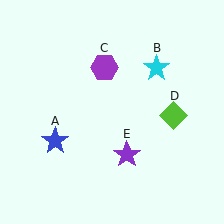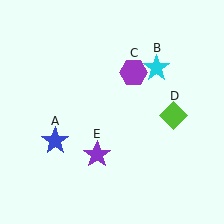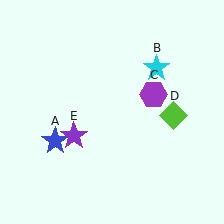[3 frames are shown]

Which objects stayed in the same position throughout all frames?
Blue star (object A) and cyan star (object B) and lime diamond (object D) remained stationary.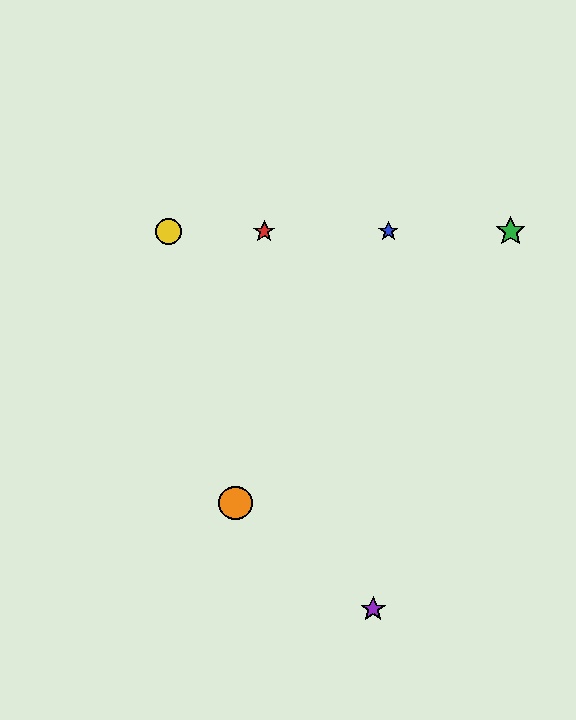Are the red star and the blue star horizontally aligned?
Yes, both are at y≈231.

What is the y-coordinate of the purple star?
The purple star is at y≈609.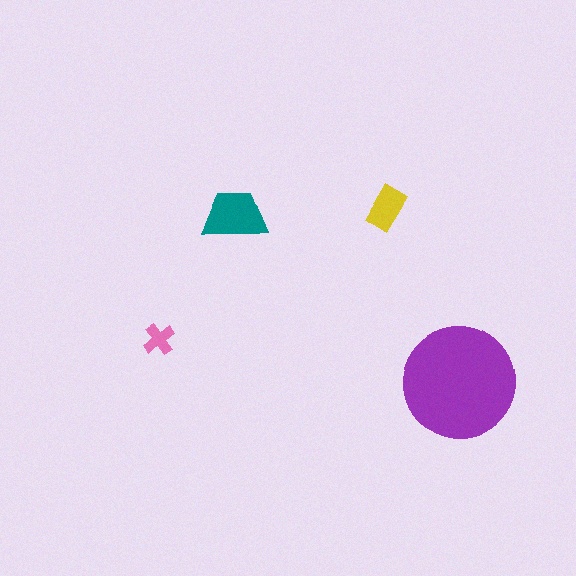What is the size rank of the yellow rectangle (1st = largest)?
3rd.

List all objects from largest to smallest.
The purple circle, the teal trapezoid, the yellow rectangle, the pink cross.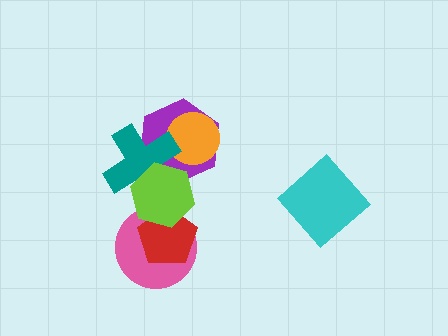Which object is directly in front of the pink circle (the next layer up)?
The red pentagon is directly in front of the pink circle.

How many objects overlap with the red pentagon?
2 objects overlap with the red pentagon.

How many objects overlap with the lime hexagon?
4 objects overlap with the lime hexagon.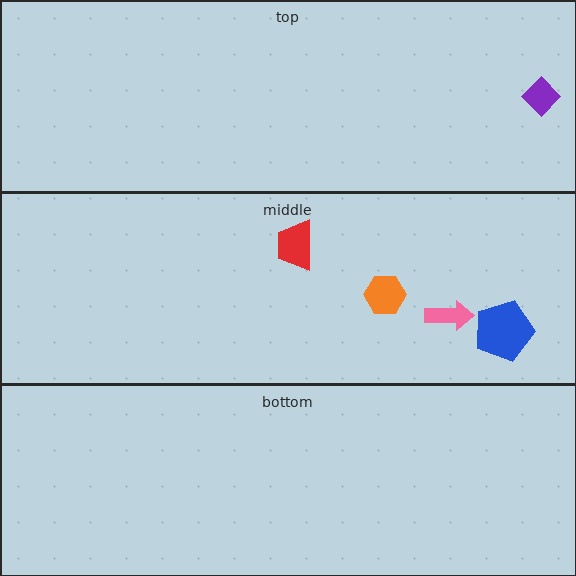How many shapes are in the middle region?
4.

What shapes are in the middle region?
The blue pentagon, the orange hexagon, the red trapezoid, the pink arrow.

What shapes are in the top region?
The purple diamond.